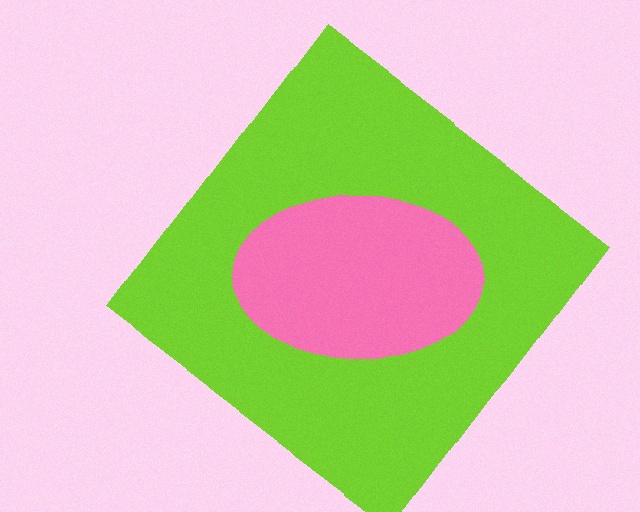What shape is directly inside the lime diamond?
The pink ellipse.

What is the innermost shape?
The pink ellipse.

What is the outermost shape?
The lime diamond.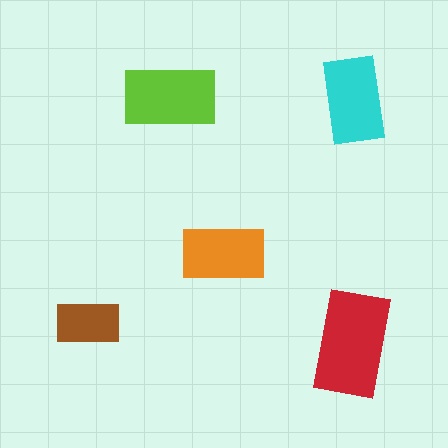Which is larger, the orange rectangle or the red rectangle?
The red one.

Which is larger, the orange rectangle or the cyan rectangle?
The cyan one.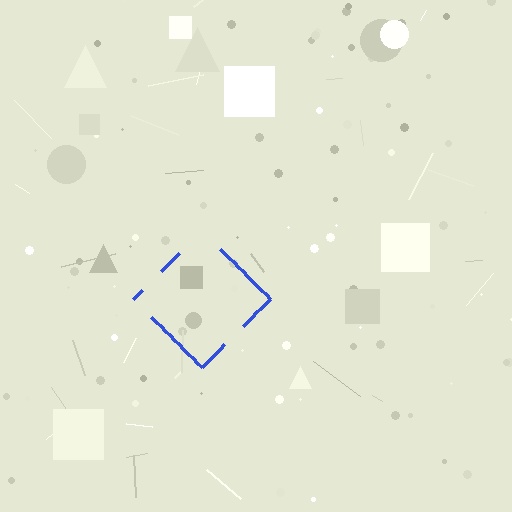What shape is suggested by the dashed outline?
The dashed outline suggests a diamond.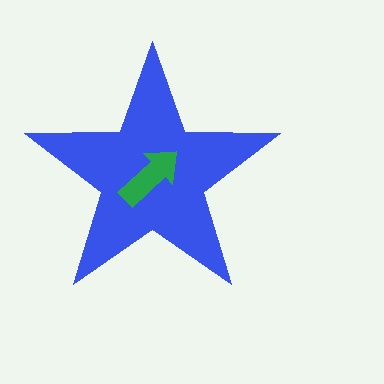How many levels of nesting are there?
2.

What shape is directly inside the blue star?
The green arrow.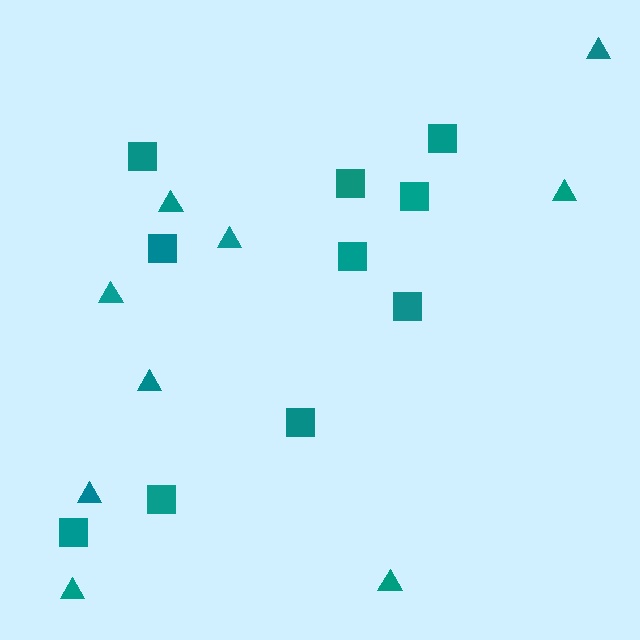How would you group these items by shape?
There are 2 groups: one group of squares (10) and one group of triangles (9).